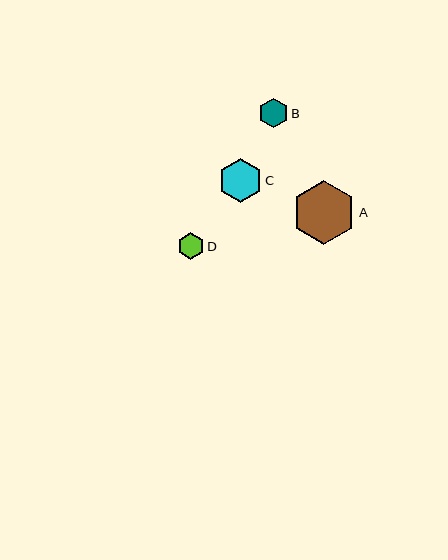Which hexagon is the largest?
Hexagon A is the largest with a size of approximately 64 pixels.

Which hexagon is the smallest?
Hexagon D is the smallest with a size of approximately 26 pixels.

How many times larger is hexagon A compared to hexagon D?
Hexagon A is approximately 2.5 times the size of hexagon D.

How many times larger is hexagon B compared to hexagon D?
Hexagon B is approximately 1.1 times the size of hexagon D.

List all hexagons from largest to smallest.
From largest to smallest: A, C, B, D.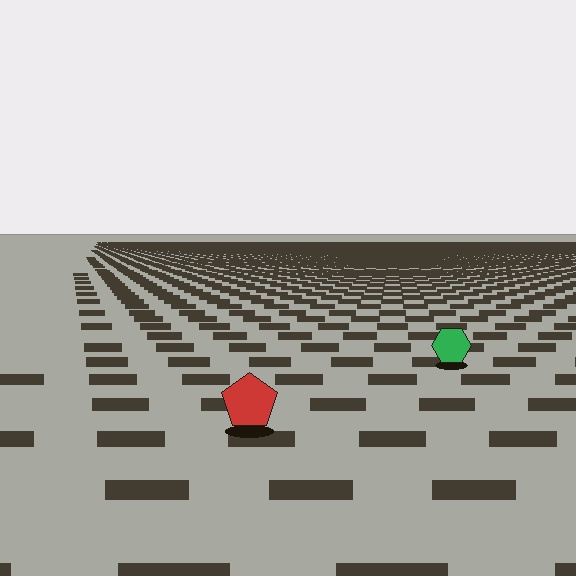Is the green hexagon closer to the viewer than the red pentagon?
No. The red pentagon is closer — you can tell from the texture gradient: the ground texture is coarser near it.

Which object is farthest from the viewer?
The green hexagon is farthest from the viewer. It appears smaller and the ground texture around it is denser.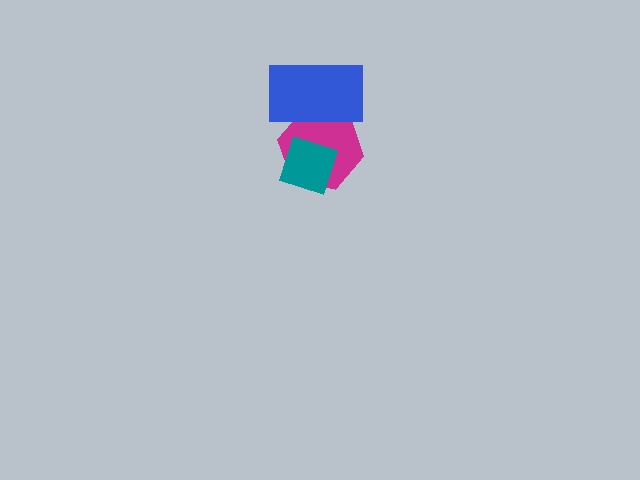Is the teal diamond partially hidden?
No, no other shape covers it.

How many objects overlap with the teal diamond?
1 object overlaps with the teal diamond.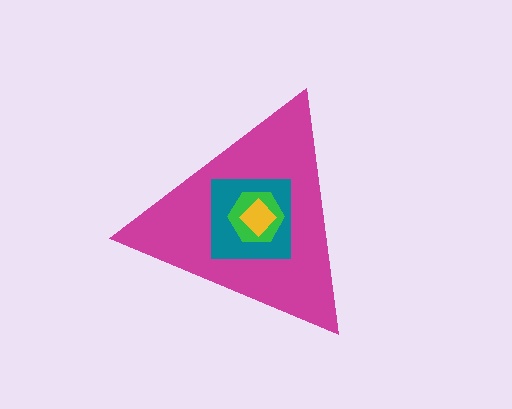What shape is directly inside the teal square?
The green hexagon.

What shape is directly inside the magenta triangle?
The teal square.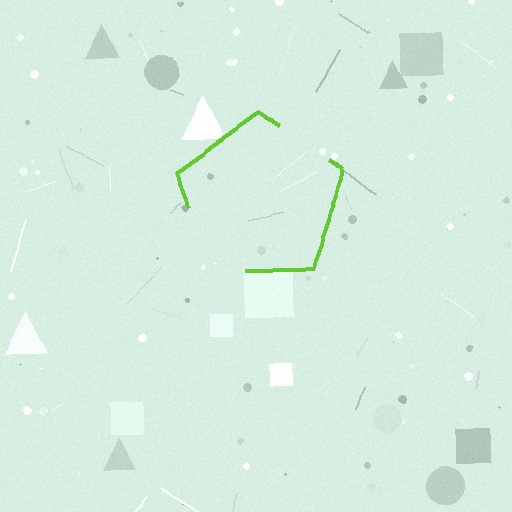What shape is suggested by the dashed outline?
The dashed outline suggests a pentagon.